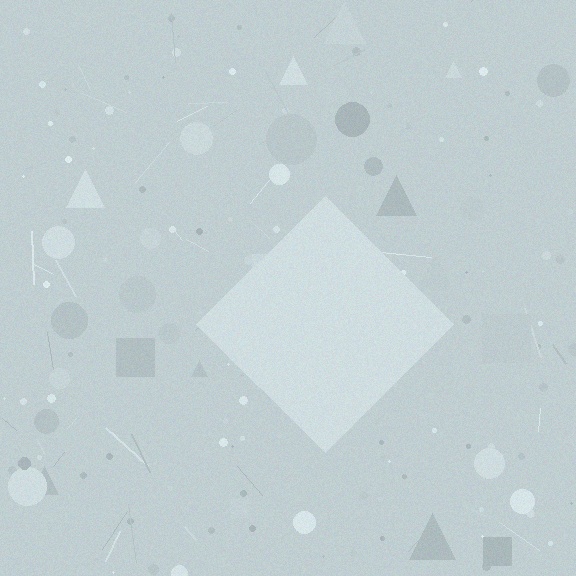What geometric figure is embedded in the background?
A diamond is embedded in the background.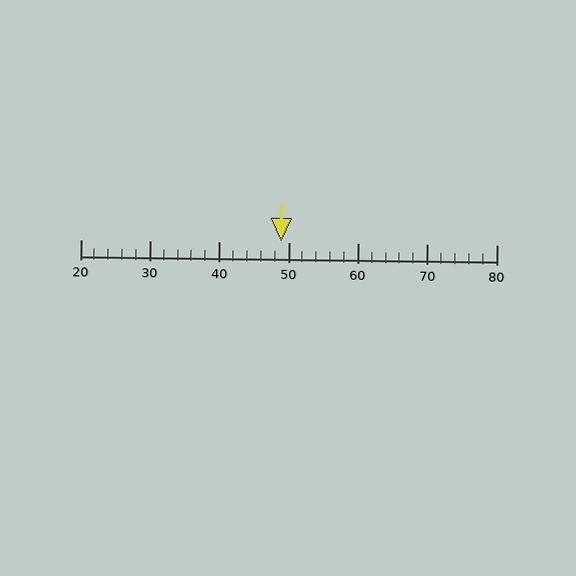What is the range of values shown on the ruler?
The ruler shows values from 20 to 80.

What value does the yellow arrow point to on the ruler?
The yellow arrow points to approximately 49.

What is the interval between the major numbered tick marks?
The major tick marks are spaced 10 units apart.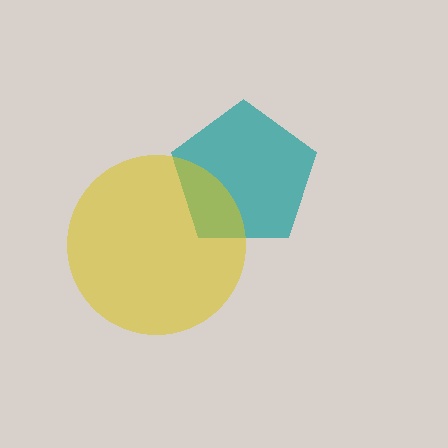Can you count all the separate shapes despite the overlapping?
Yes, there are 2 separate shapes.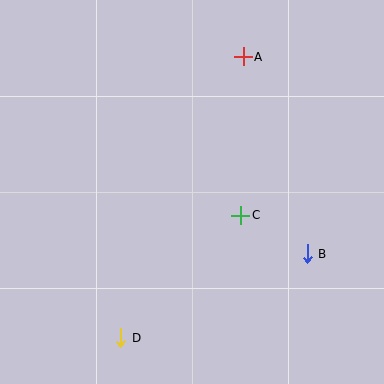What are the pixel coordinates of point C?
Point C is at (241, 215).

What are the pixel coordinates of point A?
Point A is at (243, 57).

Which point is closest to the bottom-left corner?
Point D is closest to the bottom-left corner.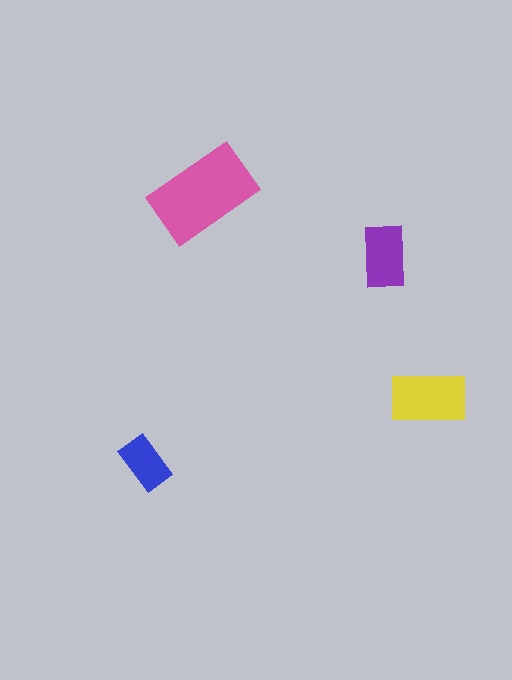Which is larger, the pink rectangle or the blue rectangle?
The pink one.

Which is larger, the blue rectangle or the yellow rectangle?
The yellow one.